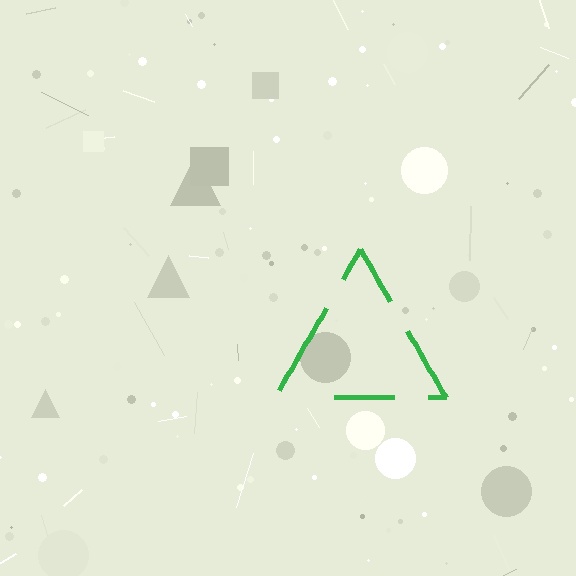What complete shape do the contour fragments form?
The contour fragments form a triangle.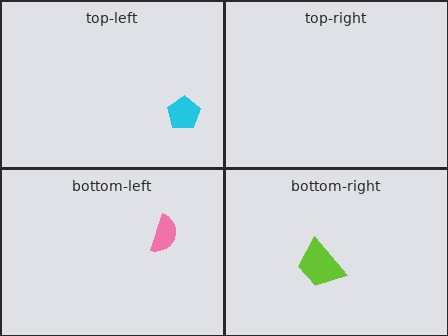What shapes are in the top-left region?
The cyan pentagon.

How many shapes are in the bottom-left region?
1.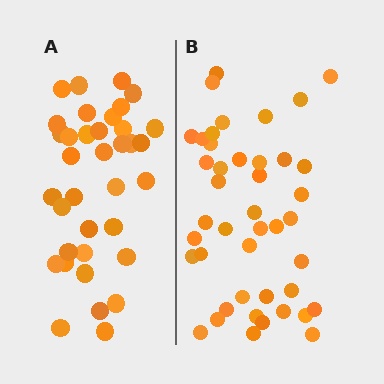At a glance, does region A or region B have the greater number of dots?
Region B (the right region) has more dots.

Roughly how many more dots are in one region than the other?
Region B has roughly 8 or so more dots than region A.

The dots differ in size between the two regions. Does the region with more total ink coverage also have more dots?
No. Region A has more total ink coverage because its dots are larger, but region B actually contains more individual dots. Total area can be misleading — the number of items is what matters here.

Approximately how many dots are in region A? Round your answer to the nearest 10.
About 40 dots. (The exact count is 36, which rounds to 40.)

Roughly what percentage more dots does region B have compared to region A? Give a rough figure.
About 20% more.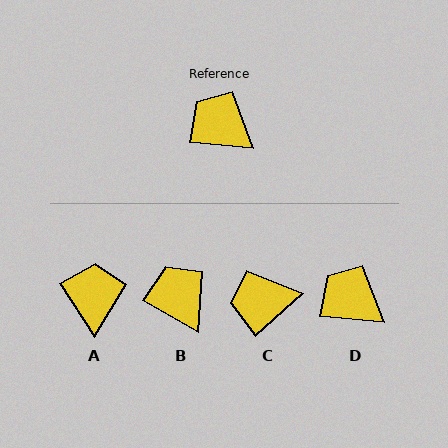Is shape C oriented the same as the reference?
No, it is off by about 48 degrees.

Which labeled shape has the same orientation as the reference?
D.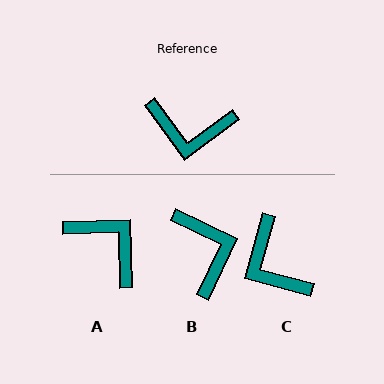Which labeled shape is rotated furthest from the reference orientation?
A, about 145 degrees away.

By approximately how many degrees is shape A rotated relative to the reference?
Approximately 145 degrees counter-clockwise.